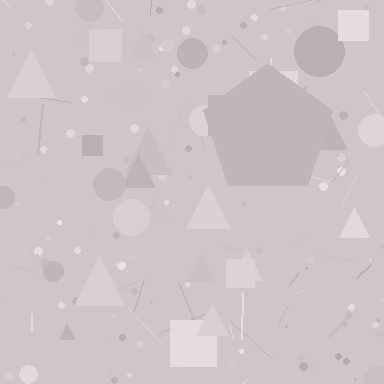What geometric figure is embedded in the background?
A pentagon is embedded in the background.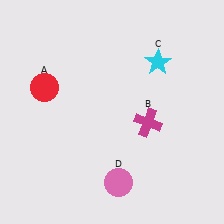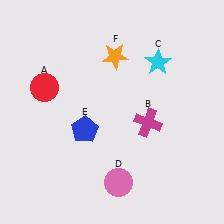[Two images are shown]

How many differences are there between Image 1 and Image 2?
There are 2 differences between the two images.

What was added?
A blue pentagon (E), an orange star (F) were added in Image 2.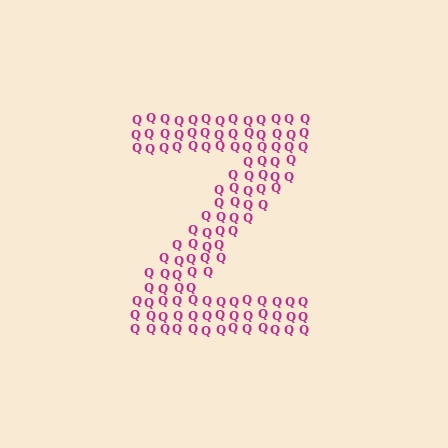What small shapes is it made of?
It is made of small letter Q's.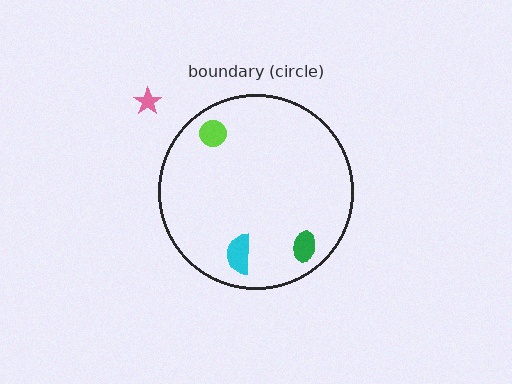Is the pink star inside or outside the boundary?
Outside.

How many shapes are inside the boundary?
3 inside, 1 outside.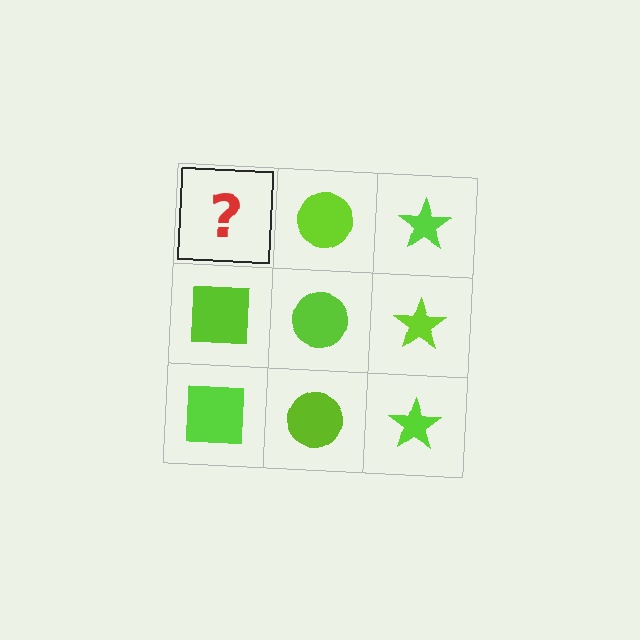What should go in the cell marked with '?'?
The missing cell should contain a lime square.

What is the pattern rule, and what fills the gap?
The rule is that each column has a consistent shape. The gap should be filled with a lime square.